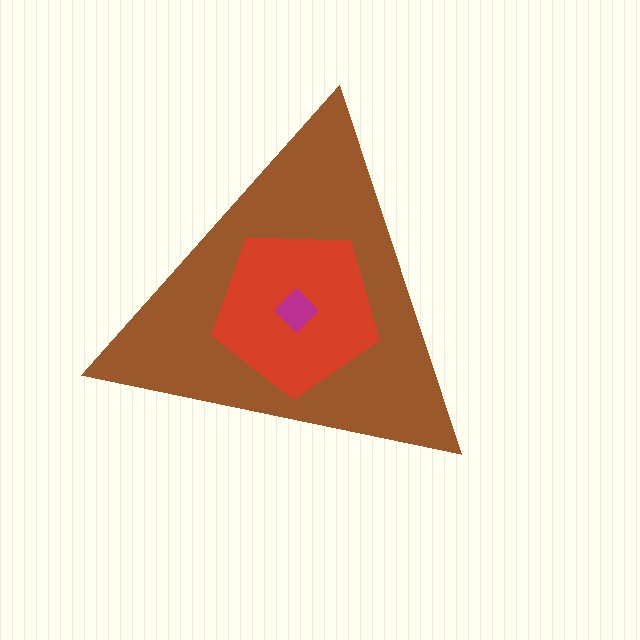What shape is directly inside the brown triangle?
The red pentagon.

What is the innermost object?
The magenta diamond.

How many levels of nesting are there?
3.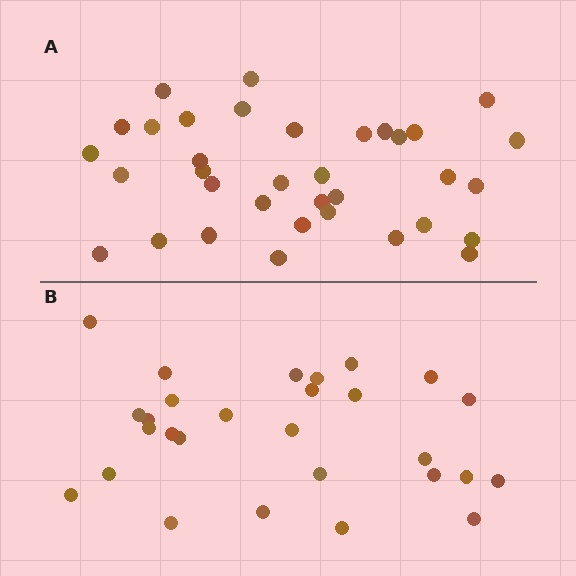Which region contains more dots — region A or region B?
Region A (the top region) has more dots.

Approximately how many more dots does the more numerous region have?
Region A has roughly 8 or so more dots than region B.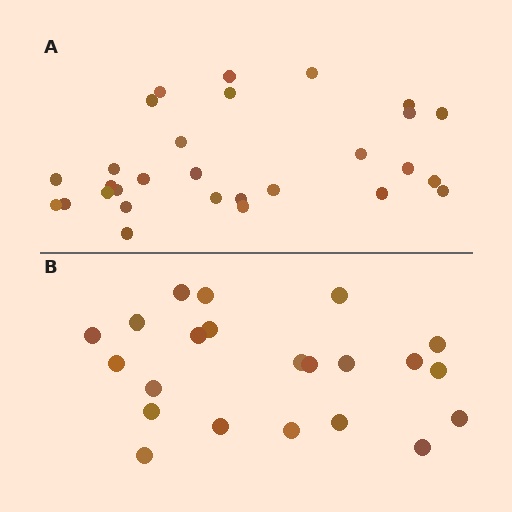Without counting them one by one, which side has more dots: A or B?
Region A (the top region) has more dots.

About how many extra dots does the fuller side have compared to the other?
Region A has roughly 8 or so more dots than region B.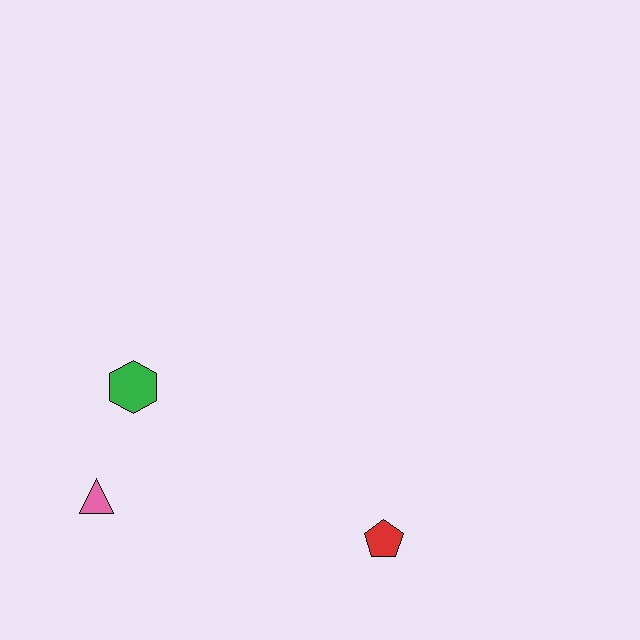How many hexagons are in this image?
There is 1 hexagon.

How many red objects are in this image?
There is 1 red object.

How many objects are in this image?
There are 3 objects.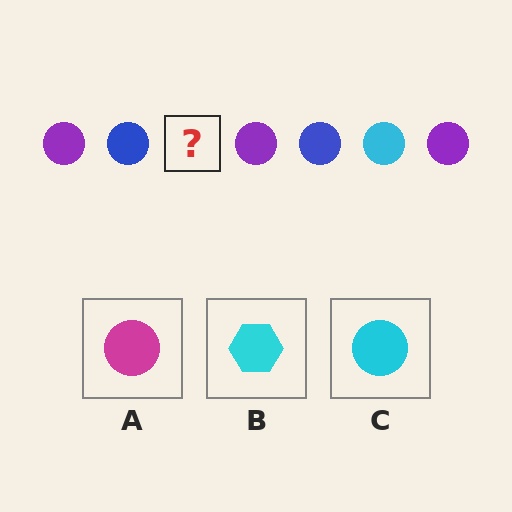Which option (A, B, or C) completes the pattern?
C.